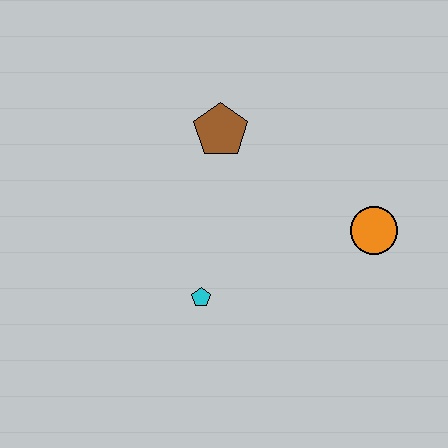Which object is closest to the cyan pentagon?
The brown pentagon is closest to the cyan pentagon.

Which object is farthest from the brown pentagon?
The orange circle is farthest from the brown pentagon.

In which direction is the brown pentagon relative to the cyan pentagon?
The brown pentagon is above the cyan pentagon.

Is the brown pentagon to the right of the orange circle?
No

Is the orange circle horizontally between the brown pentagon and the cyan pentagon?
No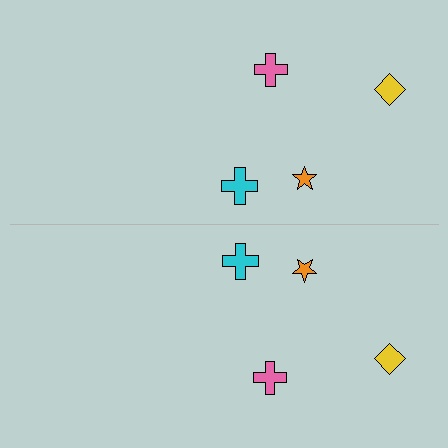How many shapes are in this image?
There are 8 shapes in this image.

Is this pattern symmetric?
Yes, this pattern has bilateral (reflection) symmetry.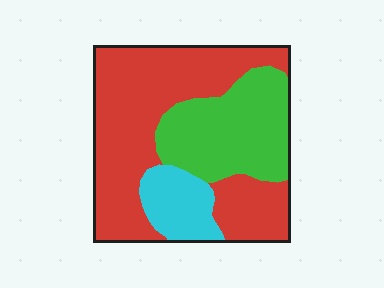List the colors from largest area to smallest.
From largest to smallest: red, green, cyan.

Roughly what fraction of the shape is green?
Green covers about 30% of the shape.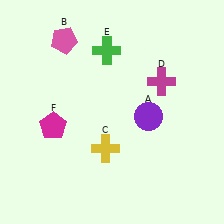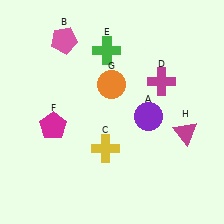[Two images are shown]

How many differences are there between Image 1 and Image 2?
There are 2 differences between the two images.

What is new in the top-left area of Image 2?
An orange circle (G) was added in the top-left area of Image 2.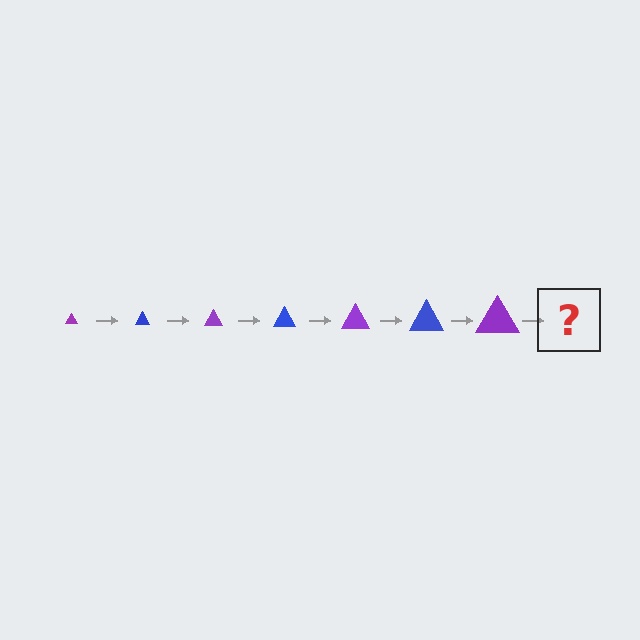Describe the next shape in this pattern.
It should be a blue triangle, larger than the previous one.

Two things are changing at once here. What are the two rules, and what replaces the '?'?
The two rules are that the triangle grows larger each step and the color cycles through purple and blue. The '?' should be a blue triangle, larger than the previous one.